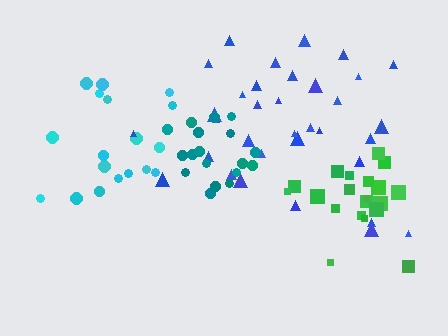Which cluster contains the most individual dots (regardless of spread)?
Blue (34).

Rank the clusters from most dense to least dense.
teal, green, blue, cyan.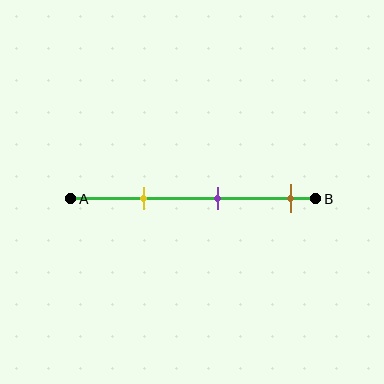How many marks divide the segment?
There are 3 marks dividing the segment.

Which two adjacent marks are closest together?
The yellow and purple marks are the closest adjacent pair.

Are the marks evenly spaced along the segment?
Yes, the marks are approximately evenly spaced.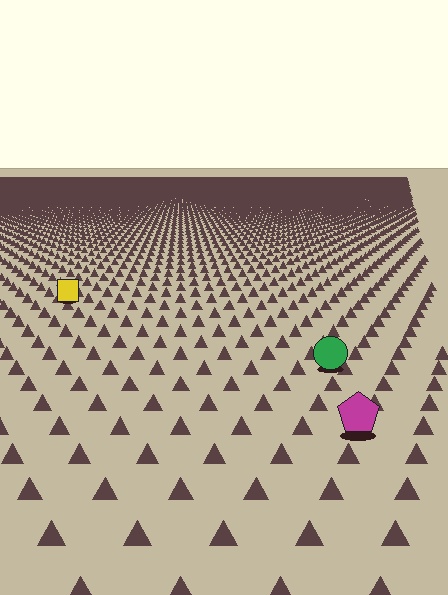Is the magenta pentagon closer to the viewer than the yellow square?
Yes. The magenta pentagon is closer — you can tell from the texture gradient: the ground texture is coarser near it.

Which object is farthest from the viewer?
The yellow square is farthest from the viewer. It appears smaller and the ground texture around it is denser.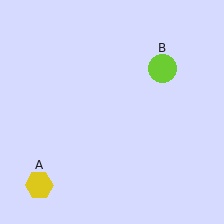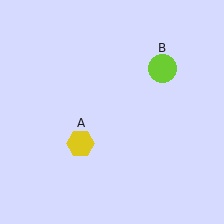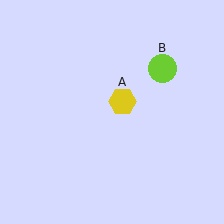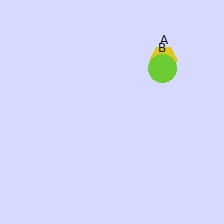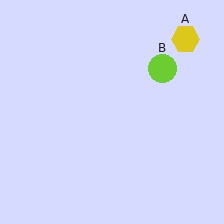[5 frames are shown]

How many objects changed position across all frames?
1 object changed position: yellow hexagon (object A).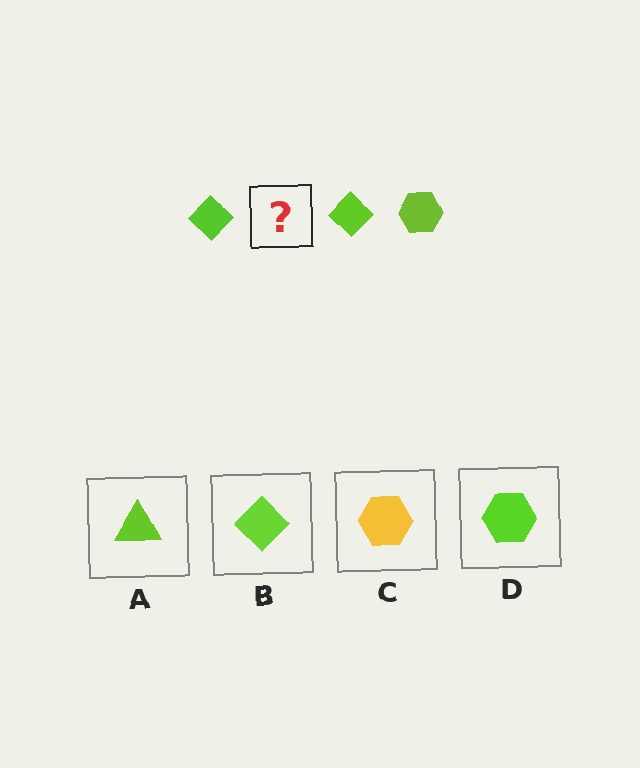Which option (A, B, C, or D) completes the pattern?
D.